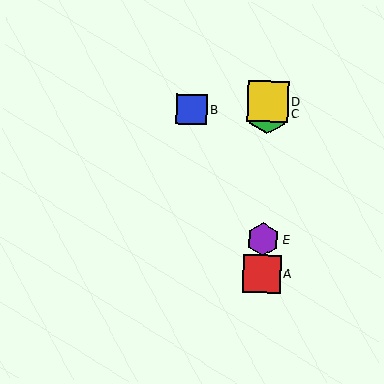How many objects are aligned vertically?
4 objects (A, C, D, E) are aligned vertically.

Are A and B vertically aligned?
No, A is at x≈262 and B is at x≈191.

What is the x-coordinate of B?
Object B is at x≈191.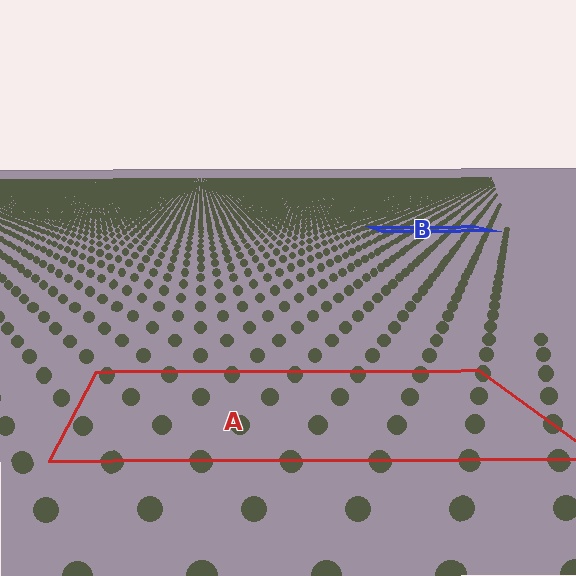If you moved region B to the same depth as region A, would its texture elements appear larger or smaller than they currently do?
They would appear larger. At a closer depth, the same texture elements are projected at a bigger on-screen size.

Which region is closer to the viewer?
Region A is closer. The texture elements there are larger and more spread out.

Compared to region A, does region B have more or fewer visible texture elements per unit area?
Region B has more texture elements per unit area — they are packed more densely because it is farther away.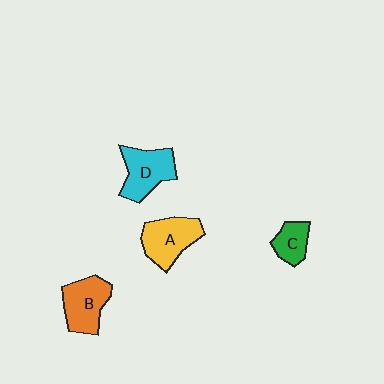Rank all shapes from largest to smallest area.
From largest to smallest: A (yellow), D (cyan), B (orange), C (green).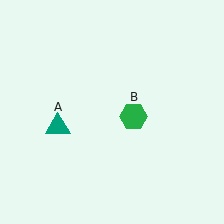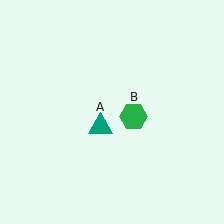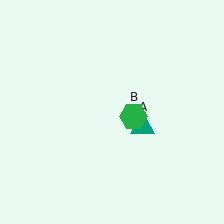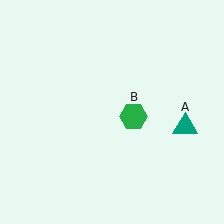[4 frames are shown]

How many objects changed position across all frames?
1 object changed position: teal triangle (object A).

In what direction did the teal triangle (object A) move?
The teal triangle (object A) moved right.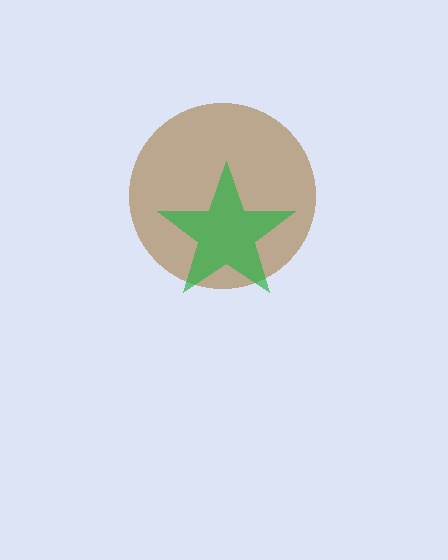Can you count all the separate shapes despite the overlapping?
Yes, there are 2 separate shapes.